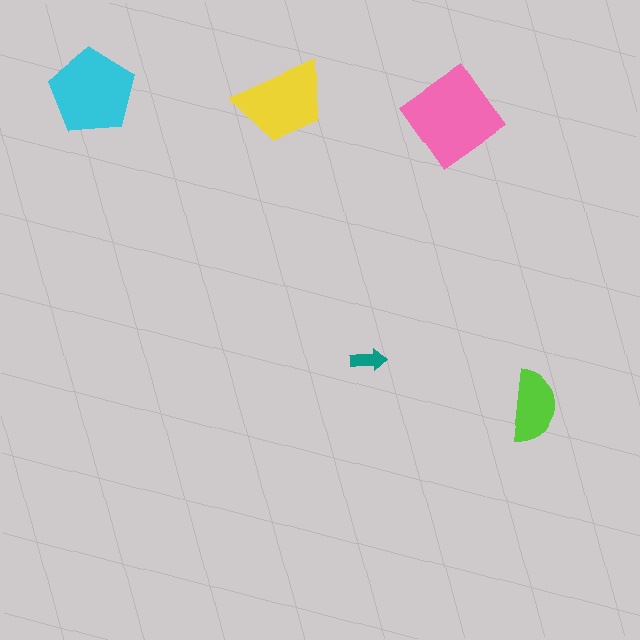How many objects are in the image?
There are 5 objects in the image.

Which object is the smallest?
The teal arrow.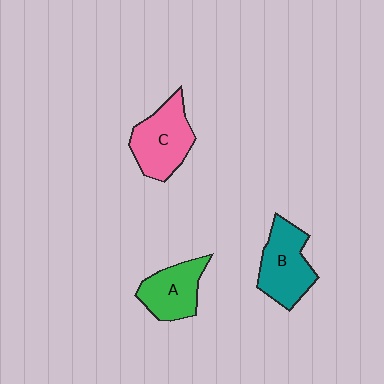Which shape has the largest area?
Shape C (pink).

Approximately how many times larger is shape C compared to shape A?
Approximately 1.2 times.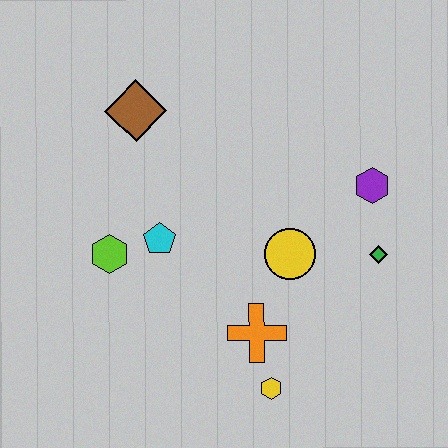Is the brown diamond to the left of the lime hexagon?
No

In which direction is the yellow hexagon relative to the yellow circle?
The yellow hexagon is below the yellow circle.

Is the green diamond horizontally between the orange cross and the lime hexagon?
No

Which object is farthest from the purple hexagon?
The lime hexagon is farthest from the purple hexagon.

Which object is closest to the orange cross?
The yellow hexagon is closest to the orange cross.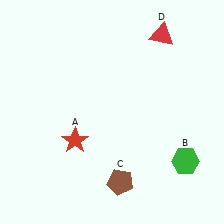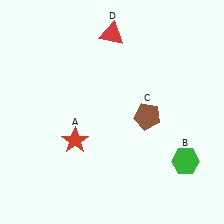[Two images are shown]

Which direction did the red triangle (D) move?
The red triangle (D) moved left.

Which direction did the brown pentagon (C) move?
The brown pentagon (C) moved up.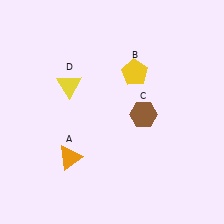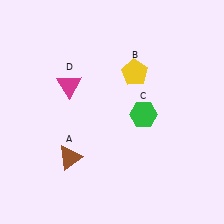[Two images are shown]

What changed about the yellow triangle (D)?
In Image 1, D is yellow. In Image 2, it changed to magenta.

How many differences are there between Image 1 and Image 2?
There are 3 differences between the two images.